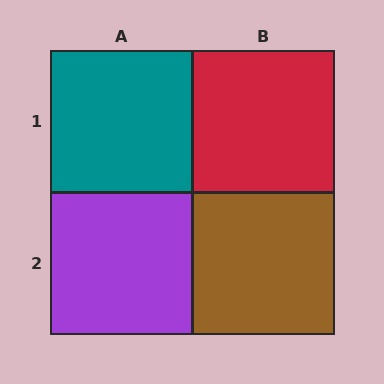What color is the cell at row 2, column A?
Purple.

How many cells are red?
1 cell is red.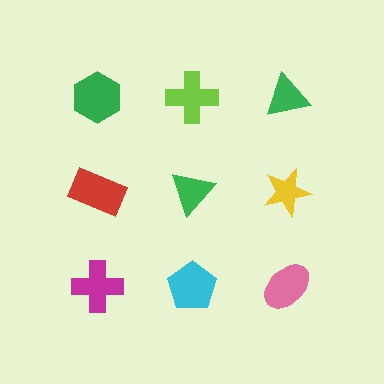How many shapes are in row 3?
3 shapes.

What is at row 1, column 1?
A green hexagon.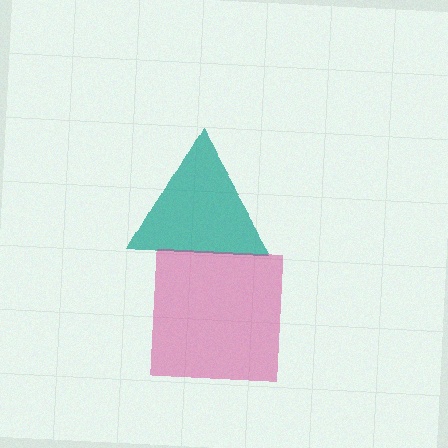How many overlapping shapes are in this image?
There are 2 overlapping shapes in the image.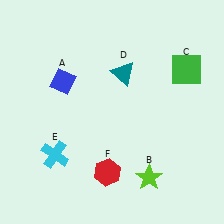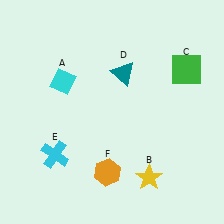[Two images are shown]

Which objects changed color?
A changed from blue to cyan. B changed from lime to yellow. F changed from red to orange.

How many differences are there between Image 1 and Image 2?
There are 3 differences between the two images.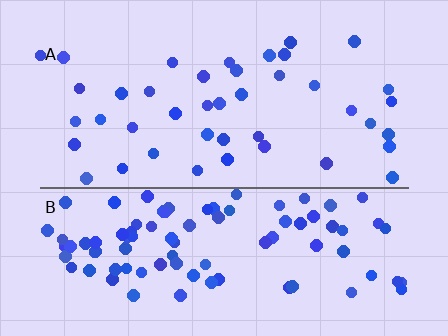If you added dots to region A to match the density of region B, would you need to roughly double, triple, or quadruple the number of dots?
Approximately double.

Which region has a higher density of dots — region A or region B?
B (the bottom).